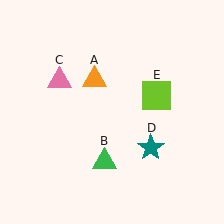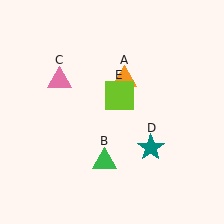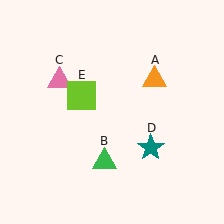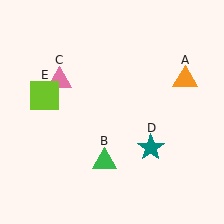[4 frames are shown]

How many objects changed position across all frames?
2 objects changed position: orange triangle (object A), lime square (object E).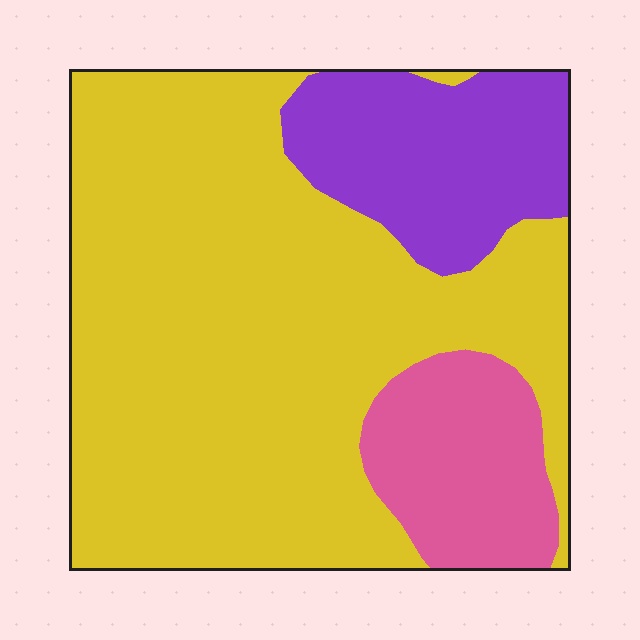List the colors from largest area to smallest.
From largest to smallest: yellow, purple, pink.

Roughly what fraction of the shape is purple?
Purple covers around 20% of the shape.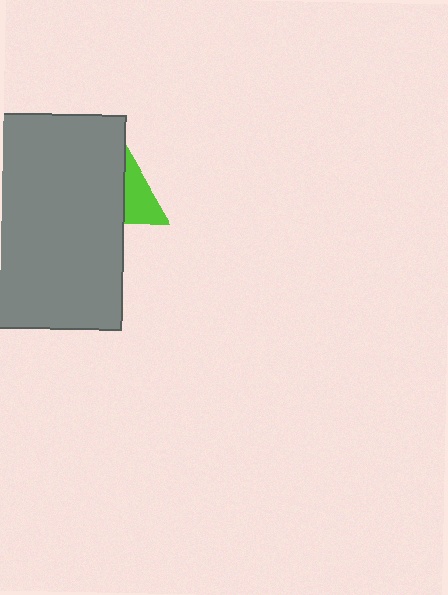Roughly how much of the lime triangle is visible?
A small part of it is visible (roughly 34%).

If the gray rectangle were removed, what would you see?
You would see the complete lime triangle.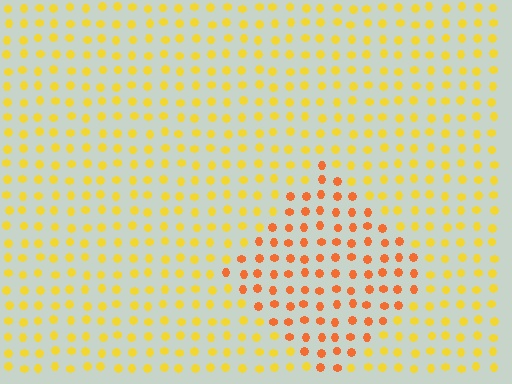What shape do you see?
I see a diamond.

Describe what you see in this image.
The image is filled with small yellow elements in a uniform arrangement. A diamond-shaped region is visible where the elements are tinted to a slightly different hue, forming a subtle color boundary.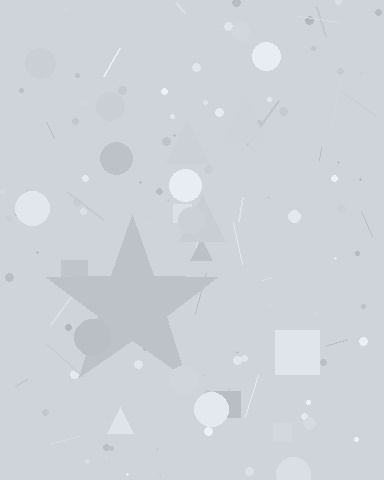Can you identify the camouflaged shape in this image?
The camouflaged shape is a star.